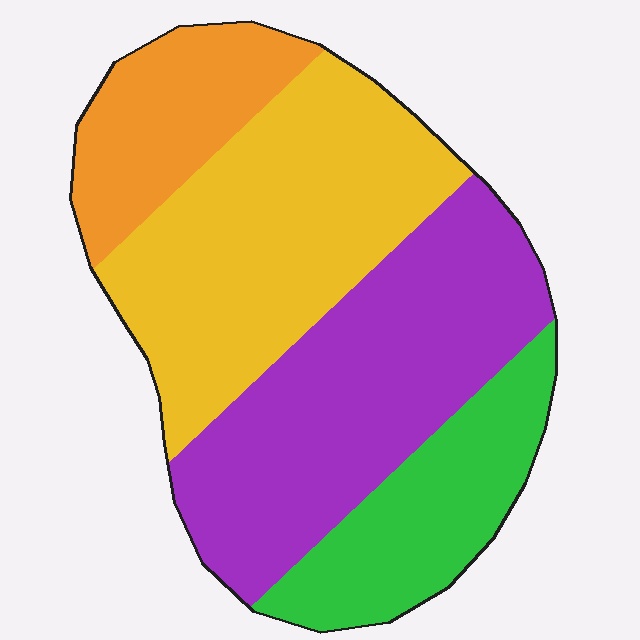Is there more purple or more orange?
Purple.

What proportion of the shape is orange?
Orange takes up about one sixth (1/6) of the shape.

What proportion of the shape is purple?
Purple covers about 35% of the shape.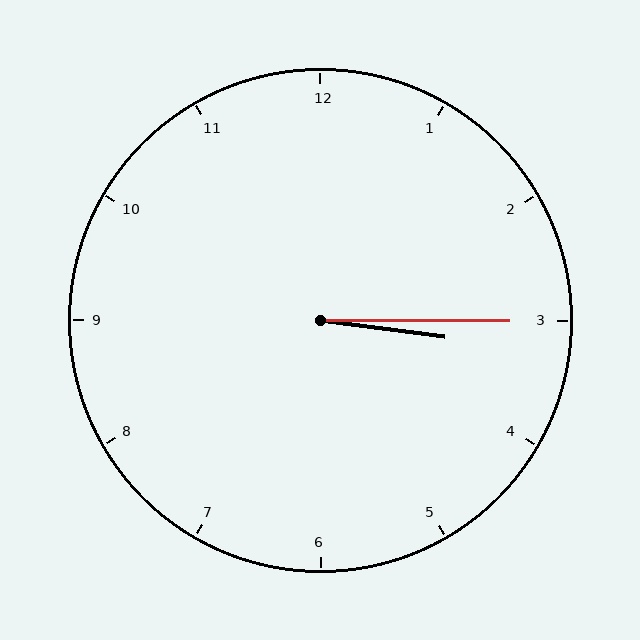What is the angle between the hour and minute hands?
Approximately 8 degrees.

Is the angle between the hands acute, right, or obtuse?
It is acute.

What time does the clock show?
3:15.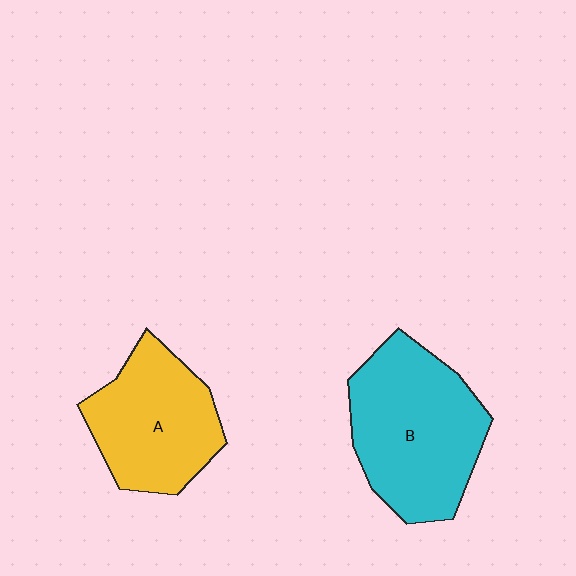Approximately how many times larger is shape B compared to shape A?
Approximately 1.3 times.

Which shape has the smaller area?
Shape A (yellow).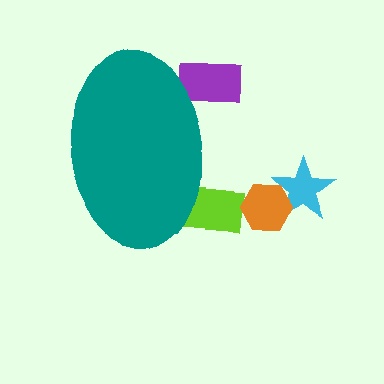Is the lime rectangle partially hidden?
Yes, the lime rectangle is partially hidden behind the teal ellipse.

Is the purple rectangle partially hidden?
Yes, the purple rectangle is partially hidden behind the teal ellipse.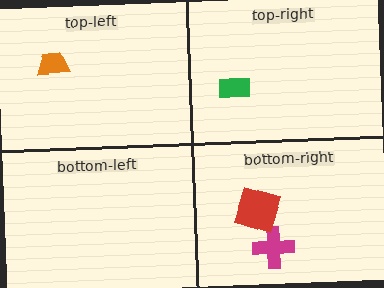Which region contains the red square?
The bottom-right region.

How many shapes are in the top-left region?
1.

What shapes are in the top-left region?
The orange trapezoid.